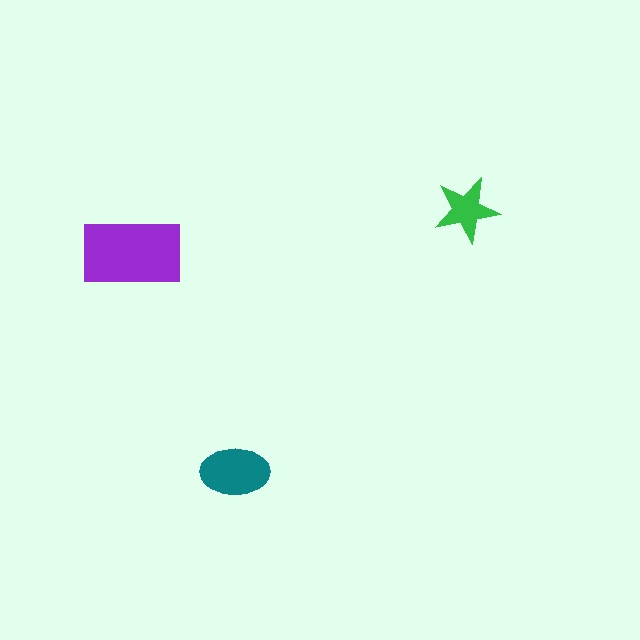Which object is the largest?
The purple rectangle.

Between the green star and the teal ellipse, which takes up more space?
The teal ellipse.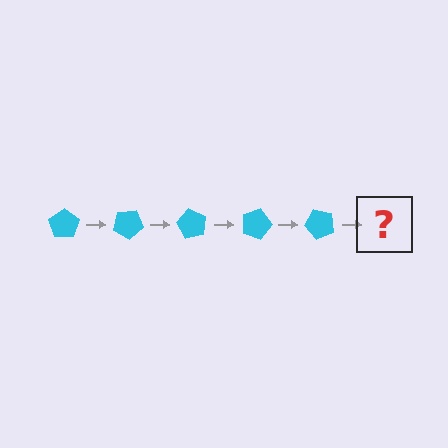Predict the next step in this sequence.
The next step is a cyan pentagon rotated 150 degrees.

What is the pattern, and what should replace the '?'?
The pattern is that the pentagon rotates 30 degrees each step. The '?' should be a cyan pentagon rotated 150 degrees.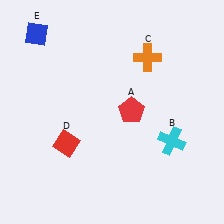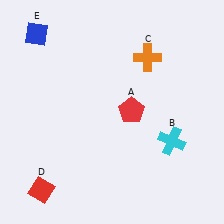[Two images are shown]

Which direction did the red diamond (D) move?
The red diamond (D) moved down.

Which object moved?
The red diamond (D) moved down.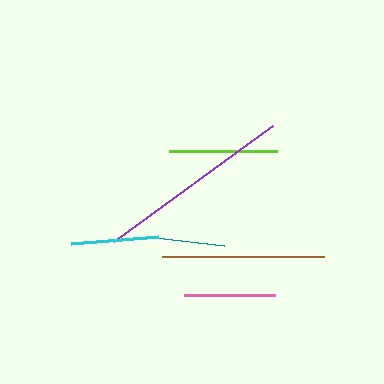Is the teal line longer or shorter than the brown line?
The brown line is longer than the teal line.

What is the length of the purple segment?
The purple segment is approximately 196 pixels long.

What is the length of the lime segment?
The lime segment is approximately 108 pixels long.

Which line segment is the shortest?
The teal line is the shortest at approximately 70 pixels.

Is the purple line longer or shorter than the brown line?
The purple line is longer than the brown line.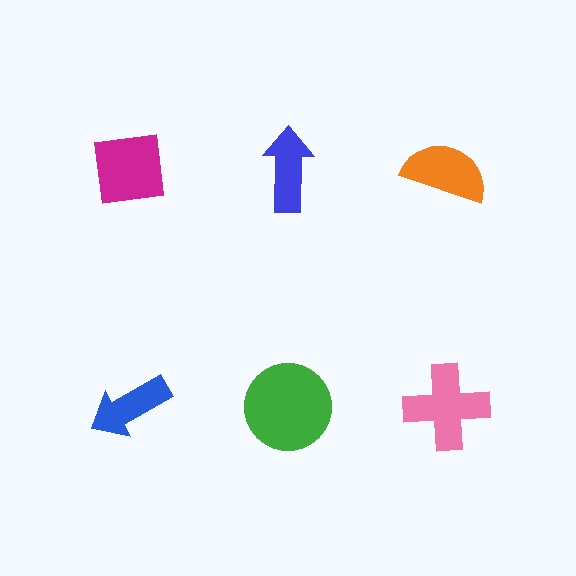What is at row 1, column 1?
A magenta square.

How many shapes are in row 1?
3 shapes.